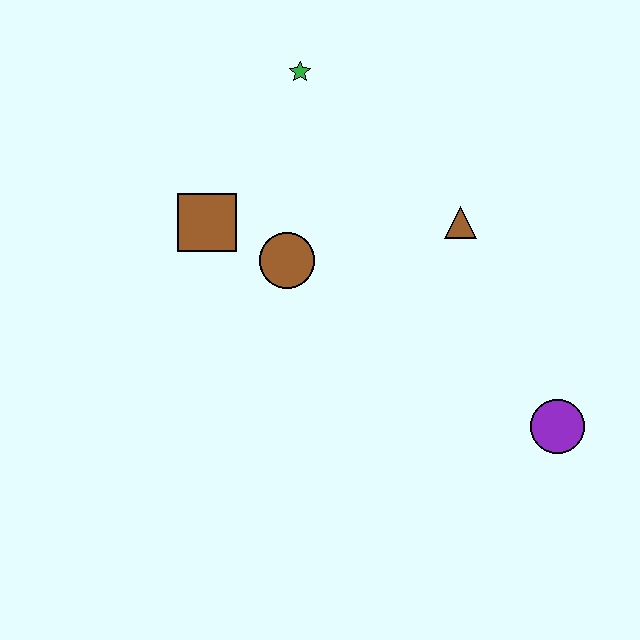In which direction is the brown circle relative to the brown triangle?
The brown circle is to the left of the brown triangle.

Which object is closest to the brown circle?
The brown square is closest to the brown circle.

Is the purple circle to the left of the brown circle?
No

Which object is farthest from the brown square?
The purple circle is farthest from the brown square.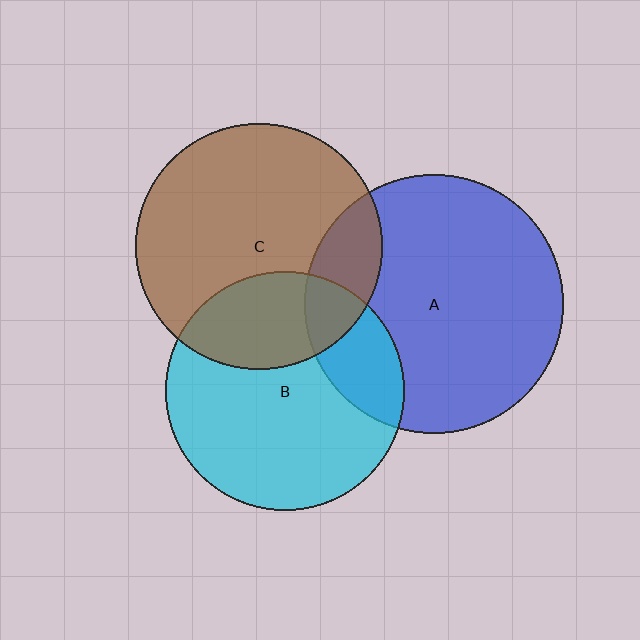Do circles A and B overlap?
Yes.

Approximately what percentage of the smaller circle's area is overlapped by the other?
Approximately 20%.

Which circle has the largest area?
Circle A (blue).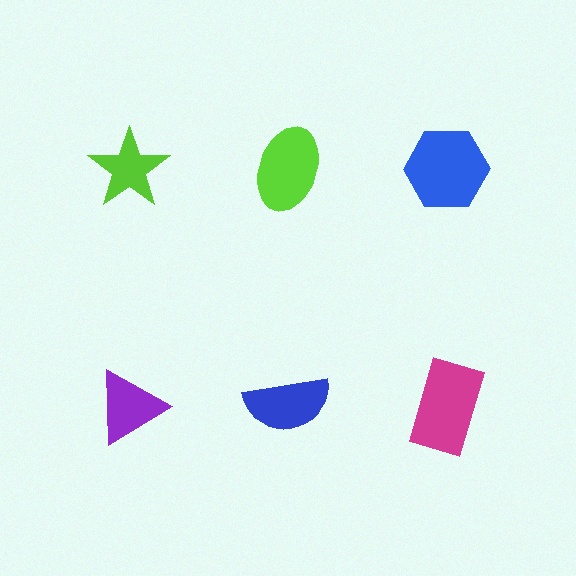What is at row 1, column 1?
A lime star.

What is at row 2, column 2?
A blue semicircle.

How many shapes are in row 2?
3 shapes.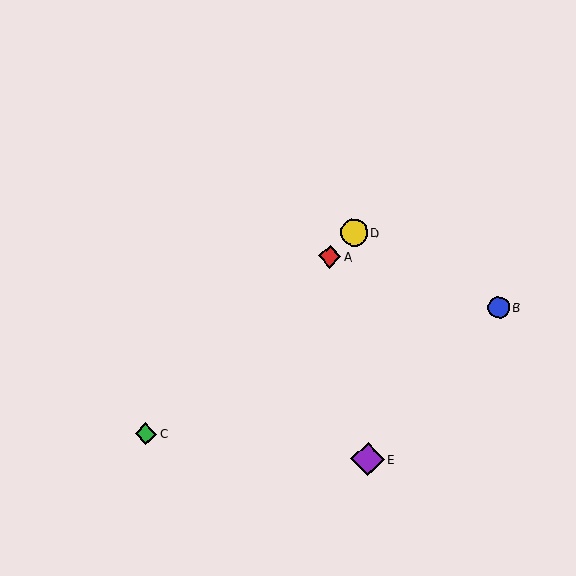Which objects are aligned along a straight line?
Objects A, C, D are aligned along a straight line.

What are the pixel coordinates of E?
Object E is at (368, 459).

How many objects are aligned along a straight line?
3 objects (A, C, D) are aligned along a straight line.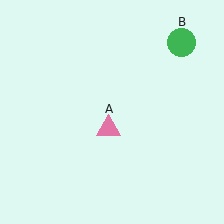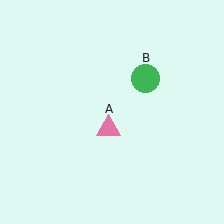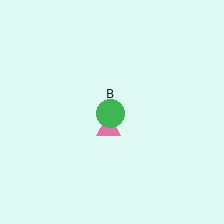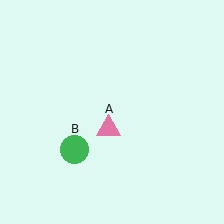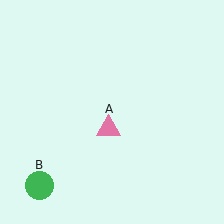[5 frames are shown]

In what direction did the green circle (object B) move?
The green circle (object B) moved down and to the left.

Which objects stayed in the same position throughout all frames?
Pink triangle (object A) remained stationary.